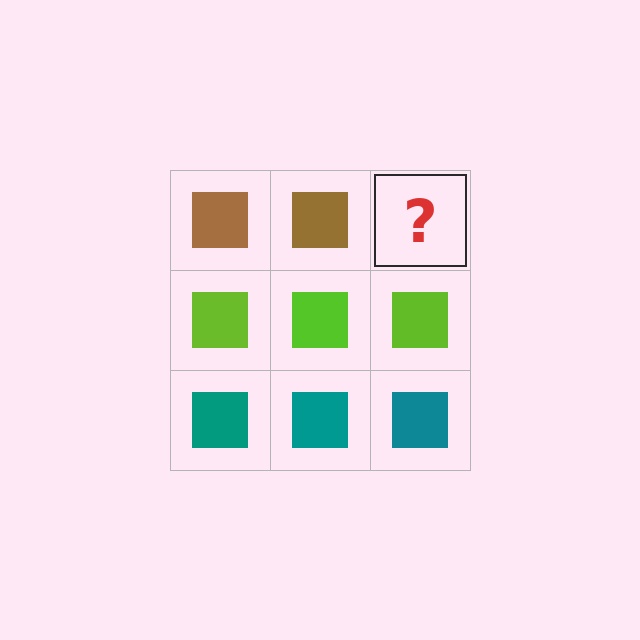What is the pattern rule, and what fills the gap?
The rule is that each row has a consistent color. The gap should be filled with a brown square.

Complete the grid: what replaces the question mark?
The question mark should be replaced with a brown square.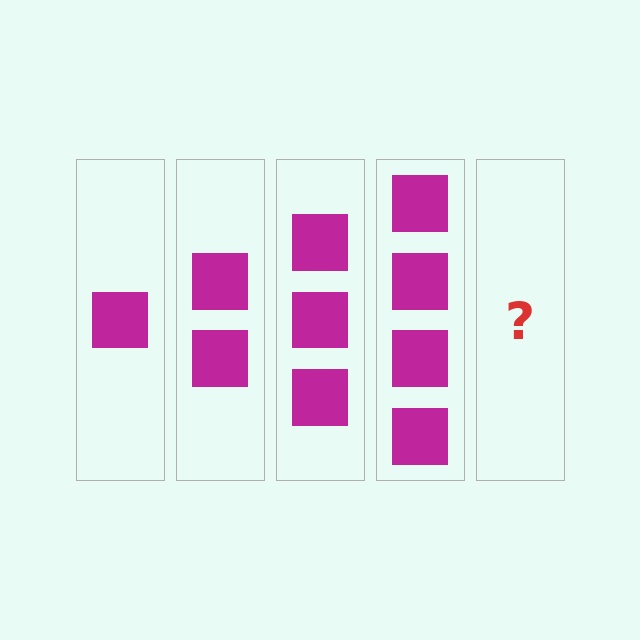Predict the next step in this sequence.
The next step is 5 squares.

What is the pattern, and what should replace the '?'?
The pattern is that each step adds one more square. The '?' should be 5 squares.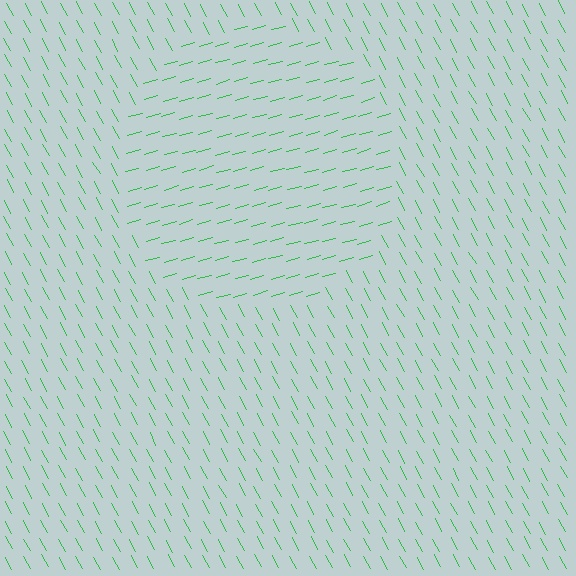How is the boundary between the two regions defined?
The boundary is defined purely by a change in line orientation (approximately 78 degrees difference). All lines are the same color and thickness.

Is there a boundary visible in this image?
Yes, there is a texture boundary formed by a change in line orientation.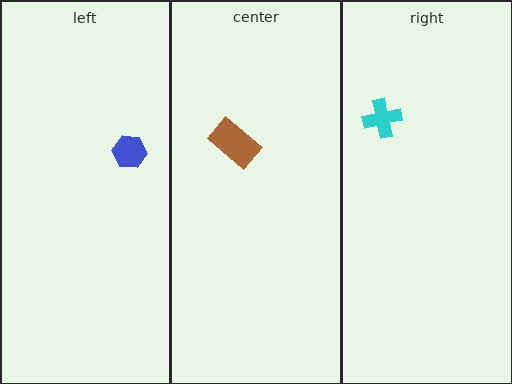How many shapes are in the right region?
1.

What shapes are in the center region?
The brown rectangle.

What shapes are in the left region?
The blue hexagon.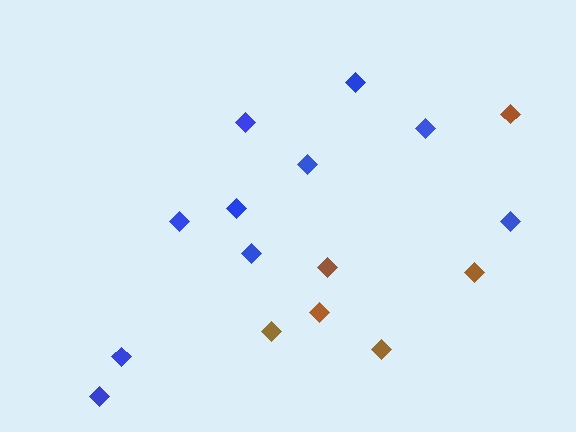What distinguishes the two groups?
There are 2 groups: one group of blue diamonds (10) and one group of brown diamonds (6).